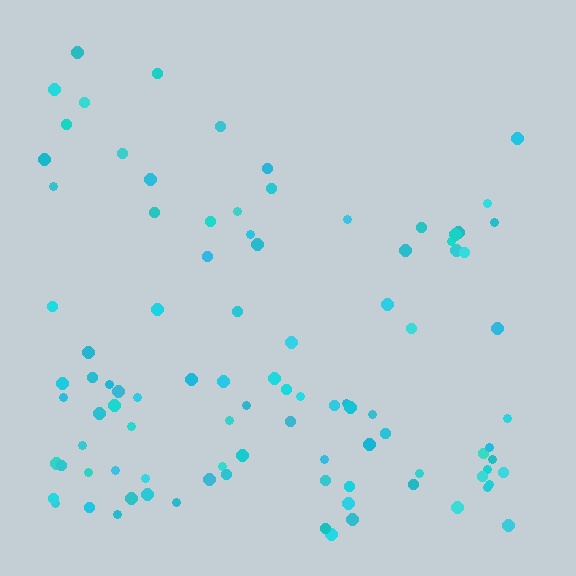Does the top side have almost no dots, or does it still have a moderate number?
Still a moderate number, just noticeably fewer than the bottom.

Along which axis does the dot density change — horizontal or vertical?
Vertical.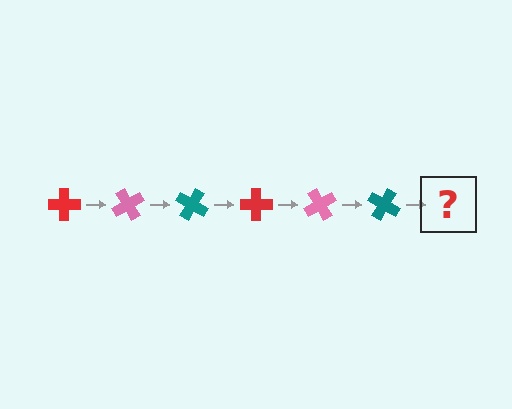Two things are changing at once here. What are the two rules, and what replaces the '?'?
The two rules are that it rotates 60 degrees each step and the color cycles through red, pink, and teal. The '?' should be a red cross, rotated 360 degrees from the start.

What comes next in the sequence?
The next element should be a red cross, rotated 360 degrees from the start.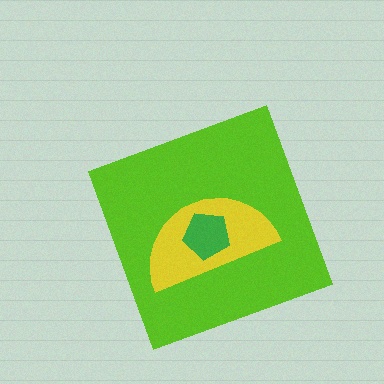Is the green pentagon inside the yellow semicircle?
Yes.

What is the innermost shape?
The green pentagon.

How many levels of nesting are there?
3.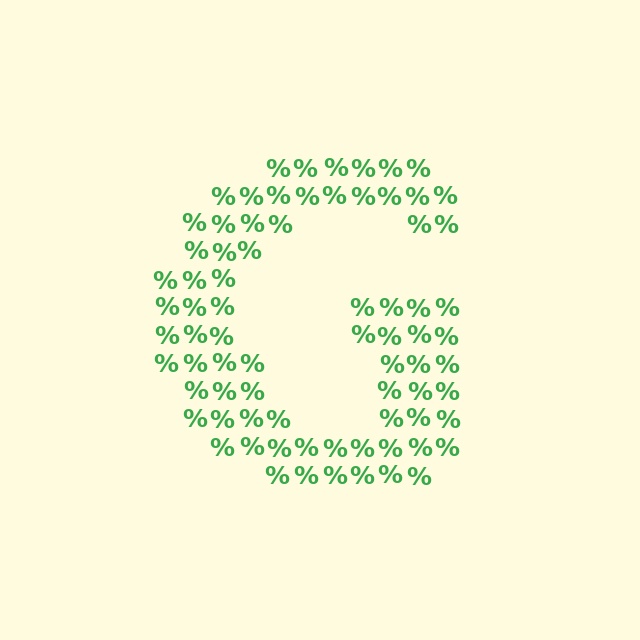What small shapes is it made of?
It is made of small percent signs.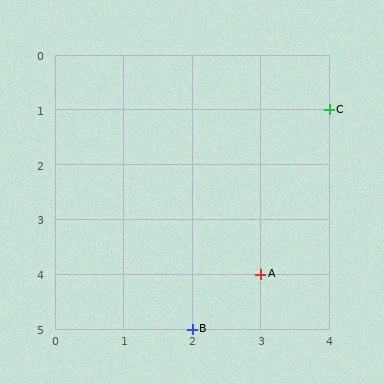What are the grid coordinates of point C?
Point C is at grid coordinates (4, 1).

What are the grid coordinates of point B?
Point B is at grid coordinates (2, 5).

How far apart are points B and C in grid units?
Points B and C are 2 columns and 4 rows apart (about 4.5 grid units diagonally).